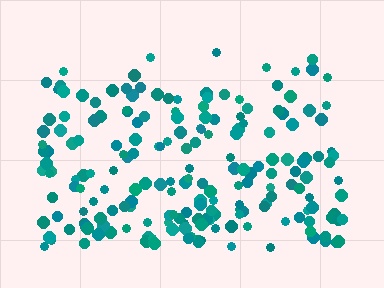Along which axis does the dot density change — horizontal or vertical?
Vertical.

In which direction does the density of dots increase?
From top to bottom, with the bottom side densest.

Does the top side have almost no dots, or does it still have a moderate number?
Still a moderate number, just noticeably fewer than the bottom.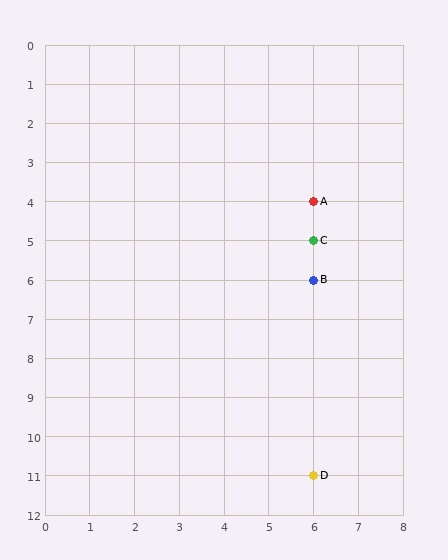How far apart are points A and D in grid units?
Points A and D are 7 rows apart.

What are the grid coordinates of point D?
Point D is at grid coordinates (6, 11).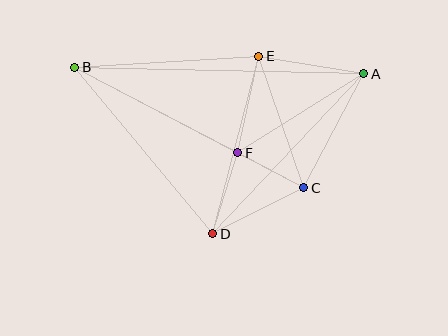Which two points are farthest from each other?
Points A and B are farthest from each other.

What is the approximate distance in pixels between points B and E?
The distance between B and E is approximately 184 pixels.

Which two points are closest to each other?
Points C and F are closest to each other.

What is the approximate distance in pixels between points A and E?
The distance between A and E is approximately 106 pixels.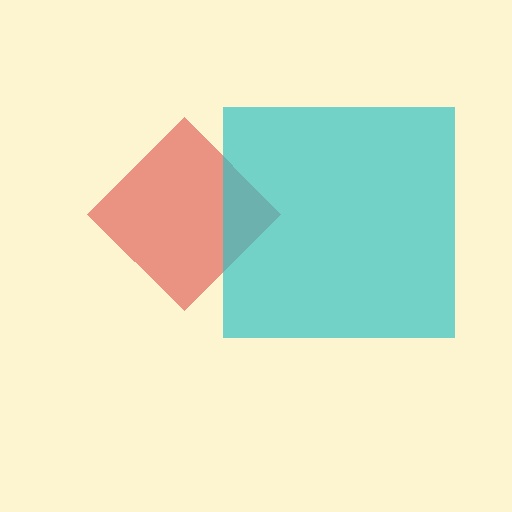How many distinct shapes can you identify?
There are 2 distinct shapes: a red diamond, a cyan square.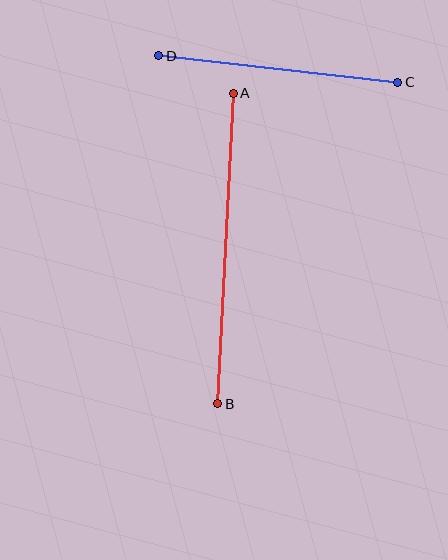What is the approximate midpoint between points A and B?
The midpoint is at approximately (226, 249) pixels.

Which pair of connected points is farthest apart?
Points A and B are farthest apart.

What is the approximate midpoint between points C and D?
The midpoint is at approximately (278, 69) pixels.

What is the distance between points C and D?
The distance is approximately 241 pixels.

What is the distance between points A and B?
The distance is approximately 311 pixels.